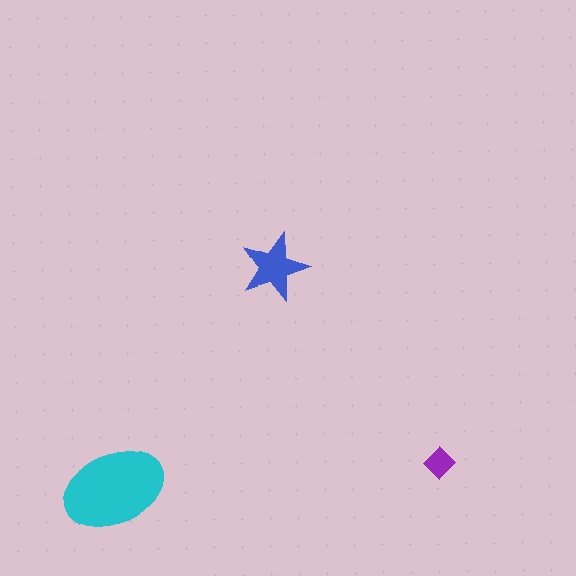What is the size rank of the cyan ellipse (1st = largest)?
1st.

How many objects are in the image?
There are 3 objects in the image.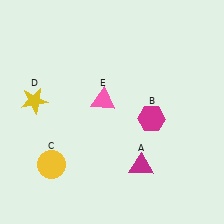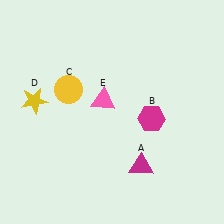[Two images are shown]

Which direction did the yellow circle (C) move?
The yellow circle (C) moved up.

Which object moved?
The yellow circle (C) moved up.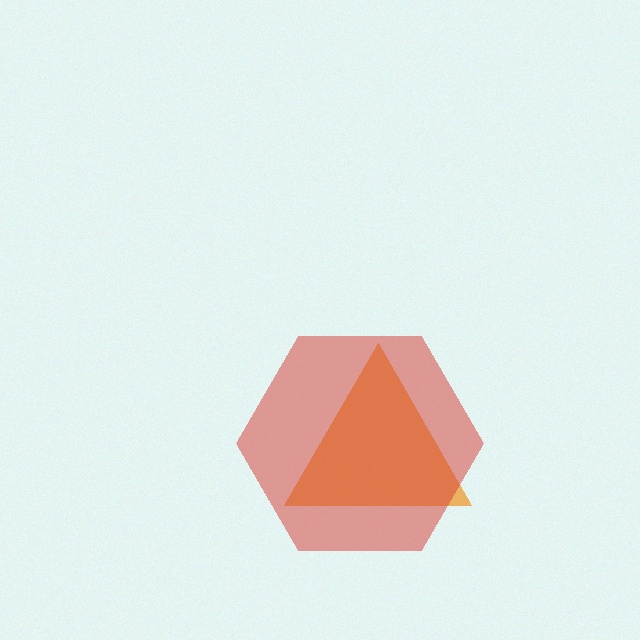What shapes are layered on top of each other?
The layered shapes are: an orange triangle, a red hexagon.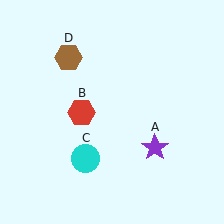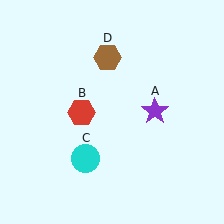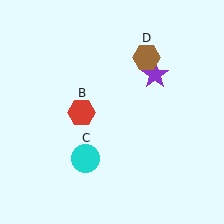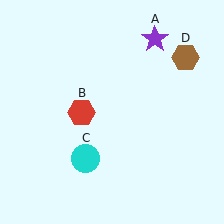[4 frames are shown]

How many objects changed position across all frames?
2 objects changed position: purple star (object A), brown hexagon (object D).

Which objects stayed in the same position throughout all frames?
Red hexagon (object B) and cyan circle (object C) remained stationary.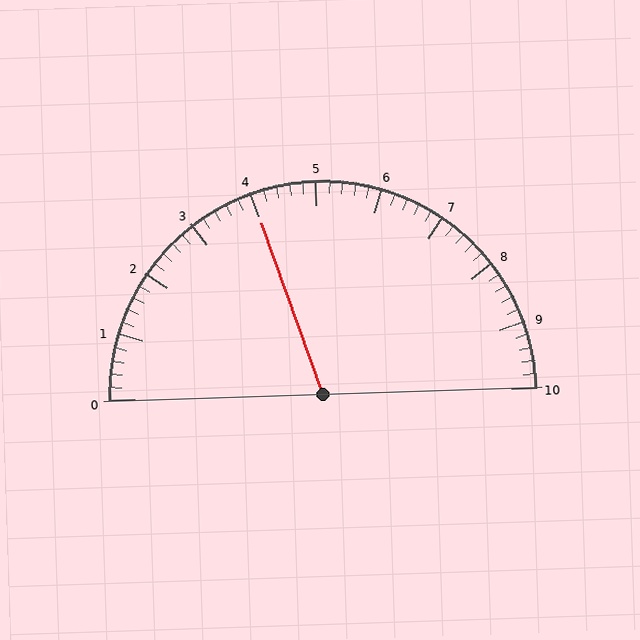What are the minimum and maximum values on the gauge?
The gauge ranges from 0 to 10.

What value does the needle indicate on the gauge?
The needle indicates approximately 4.0.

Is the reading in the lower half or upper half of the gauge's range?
The reading is in the lower half of the range (0 to 10).